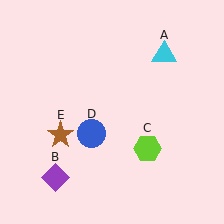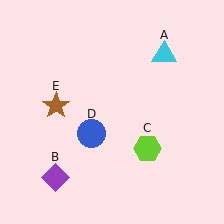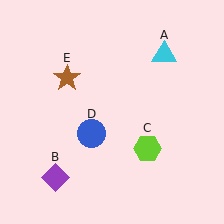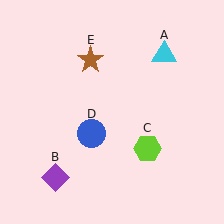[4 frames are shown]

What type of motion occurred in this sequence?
The brown star (object E) rotated clockwise around the center of the scene.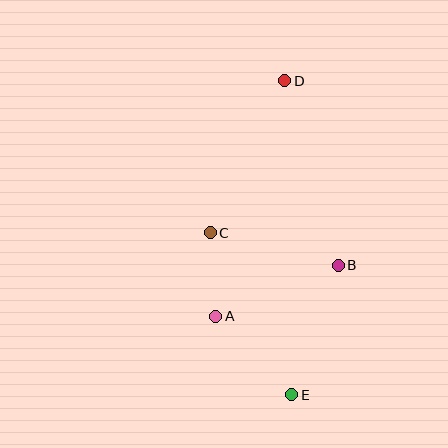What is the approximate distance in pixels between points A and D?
The distance between A and D is approximately 246 pixels.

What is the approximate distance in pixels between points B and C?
The distance between B and C is approximately 132 pixels.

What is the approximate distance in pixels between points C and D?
The distance between C and D is approximately 169 pixels.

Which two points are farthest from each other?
Points D and E are farthest from each other.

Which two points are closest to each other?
Points A and C are closest to each other.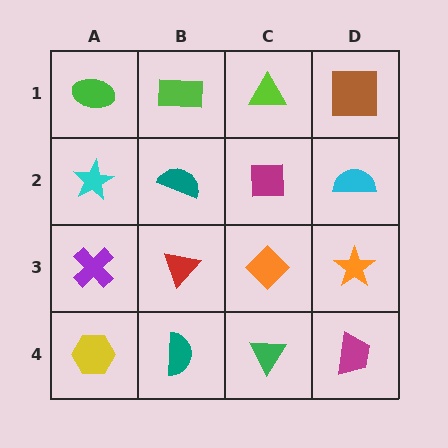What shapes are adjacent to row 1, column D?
A cyan semicircle (row 2, column D), a lime triangle (row 1, column C).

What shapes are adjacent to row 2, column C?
A lime triangle (row 1, column C), an orange diamond (row 3, column C), a teal semicircle (row 2, column B), a cyan semicircle (row 2, column D).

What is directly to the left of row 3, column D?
An orange diamond.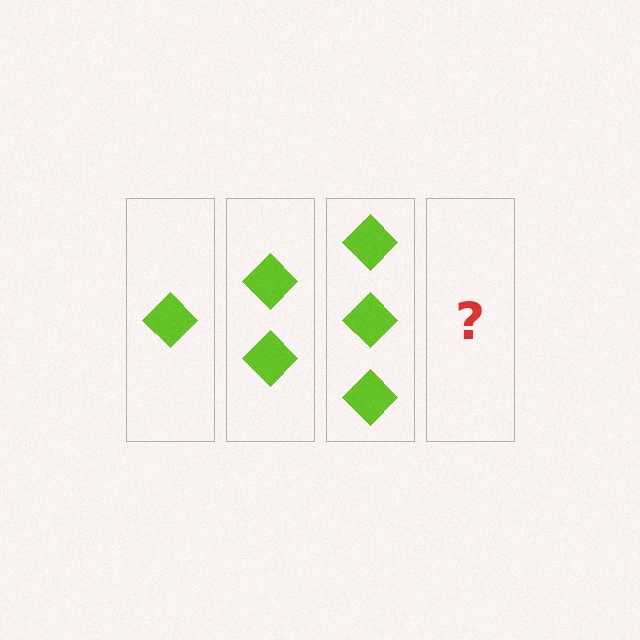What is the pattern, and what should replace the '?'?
The pattern is that each step adds one more diamond. The '?' should be 4 diamonds.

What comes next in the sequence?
The next element should be 4 diamonds.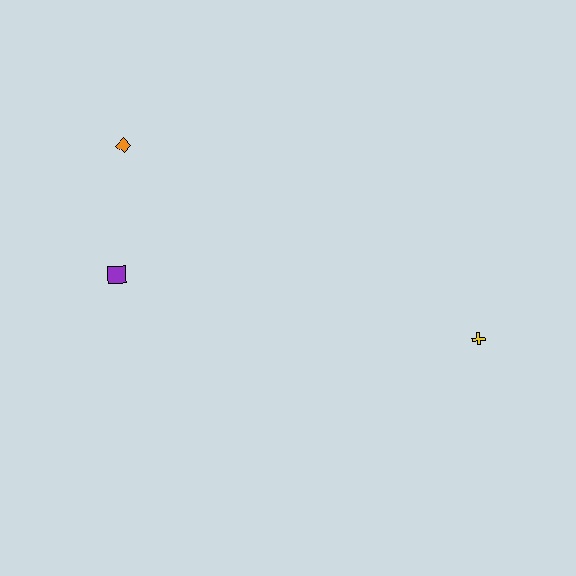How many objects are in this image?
There are 3 objects.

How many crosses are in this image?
There is 1 cross.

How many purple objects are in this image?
There is 1 purple object.